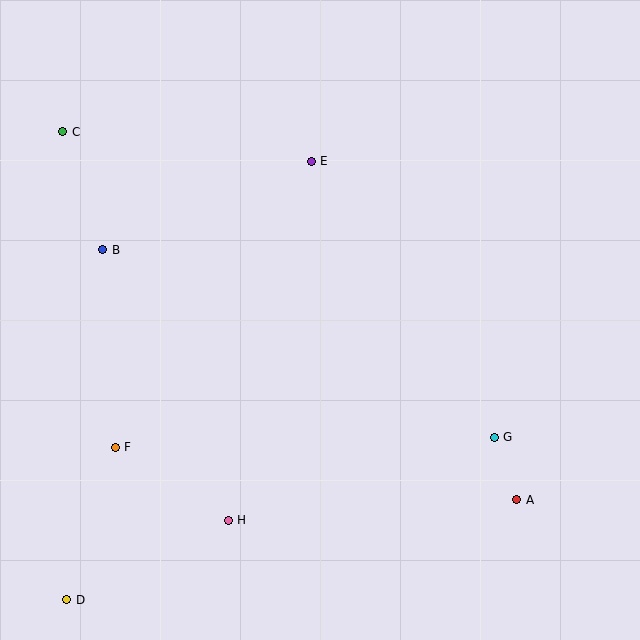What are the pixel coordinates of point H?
Point H is at (228, 520).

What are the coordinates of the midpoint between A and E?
The midpoint between A and E is at (414, 330).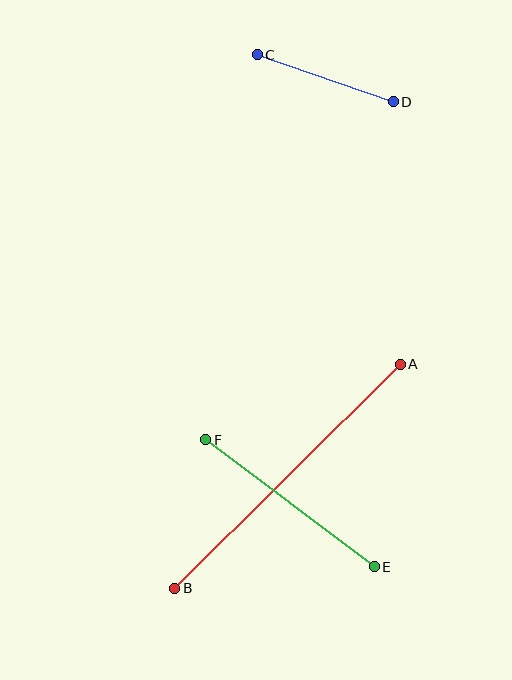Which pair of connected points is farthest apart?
Points A and B are farthest apart.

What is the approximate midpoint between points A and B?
The midpoint is at approximately (287, 476) pixels.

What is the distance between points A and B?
The distance is approximately 318 pixels.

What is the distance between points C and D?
The distance is approximately 144 pixels.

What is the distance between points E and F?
The distance is approximately 211 pixels.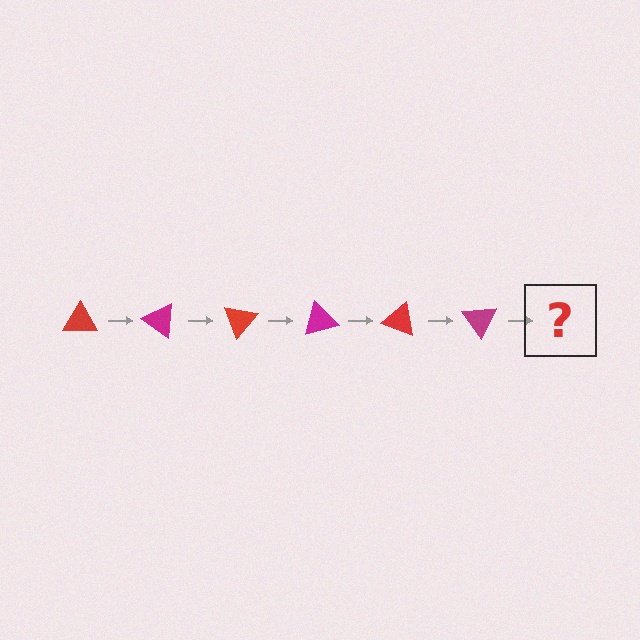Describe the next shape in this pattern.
It should be a red triangle, rotated 210 degrees from the start.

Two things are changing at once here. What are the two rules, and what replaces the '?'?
The two rules are that it rotates 35 degrees each step and the color cycles through red and magenta. The '?' should be a red triangle, rotated 210 degrees from the start.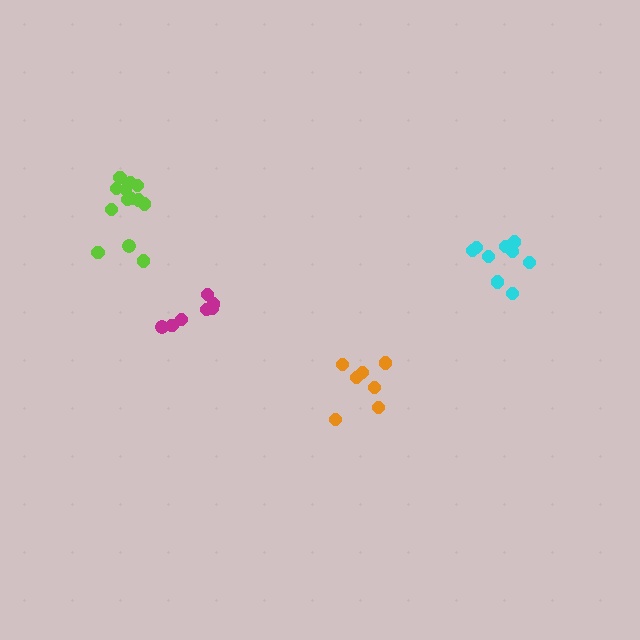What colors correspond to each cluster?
The clusters are colored: orange, lime, magenta, cyan.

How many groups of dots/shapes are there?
There are 4 groups.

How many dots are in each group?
Group 1: 7 dots, Group 2: 13 dots, Group 3: 7 dots, Group 4: 9 dots (36 total).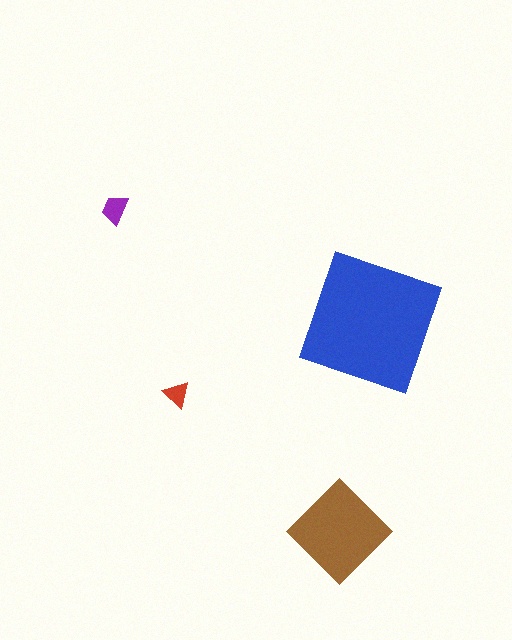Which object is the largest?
The blue square.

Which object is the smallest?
The red triangle.